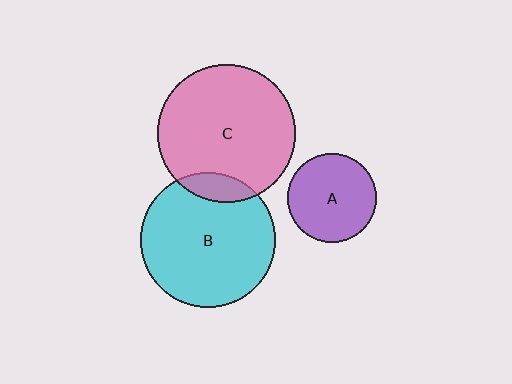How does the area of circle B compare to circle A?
Approximately 2.3 times.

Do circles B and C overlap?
Yes.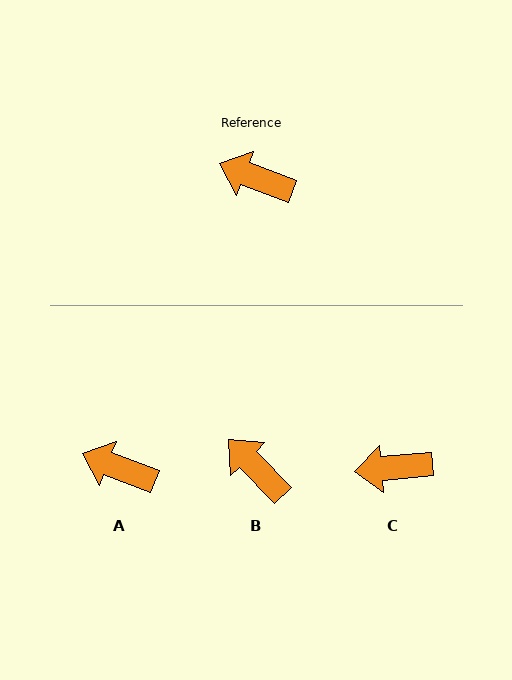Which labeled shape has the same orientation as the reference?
A.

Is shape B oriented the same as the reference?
No, it is off by about 25 degrees.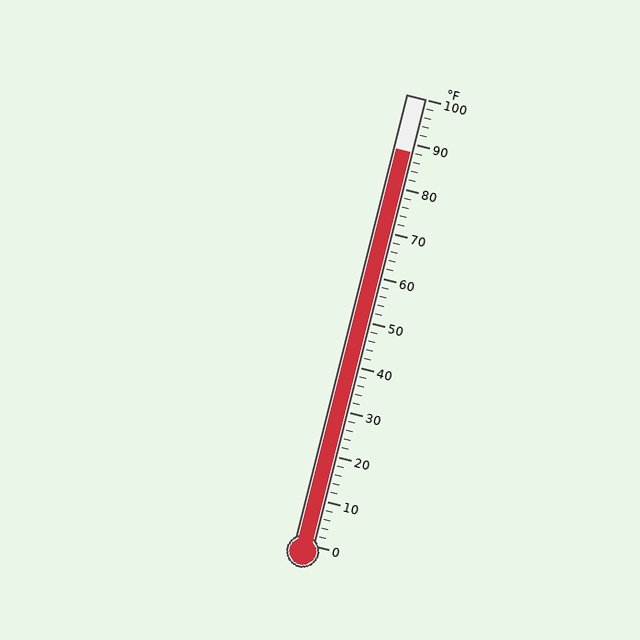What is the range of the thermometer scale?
The thermometer scale ranges from 0°F to 100°F.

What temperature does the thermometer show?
The thermometer shows approximately 88°F.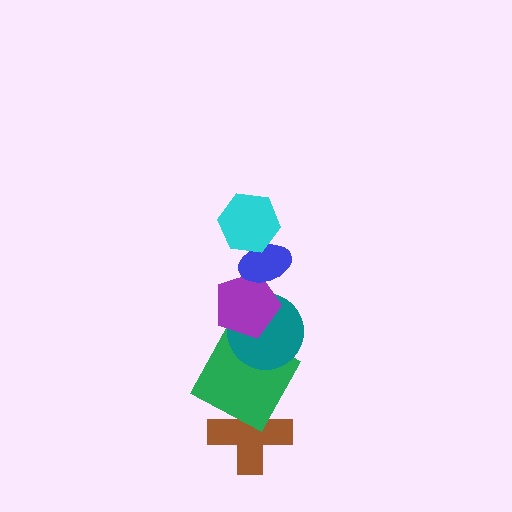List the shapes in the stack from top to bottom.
From top to bottom: the cyan hexagon, the blue ellipse, the purple pentagon, the teal circle, the green square, the brown cross.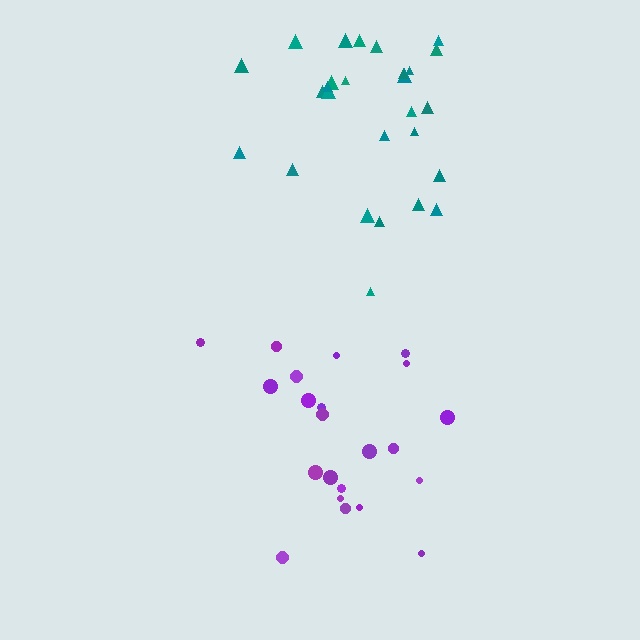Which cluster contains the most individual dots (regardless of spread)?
Teal (27).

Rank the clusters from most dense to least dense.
purple, teal.